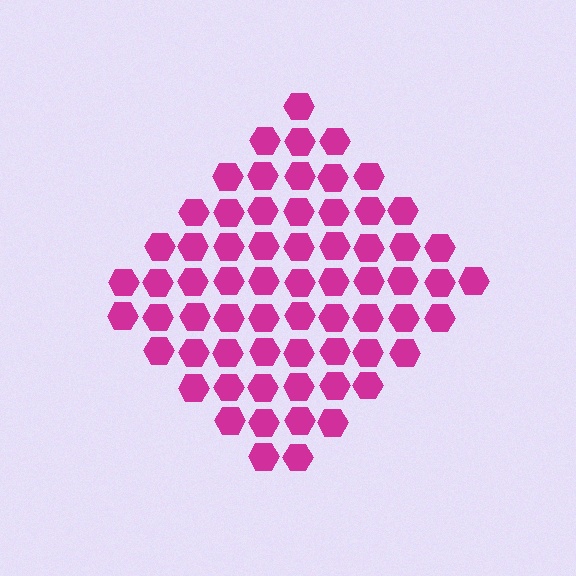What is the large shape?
The large shape is a diamond.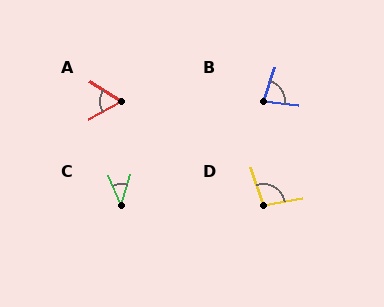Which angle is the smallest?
C, at approximately 40 degrees.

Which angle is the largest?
D, at approximately 99 degrees.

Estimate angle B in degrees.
Approximately 78 degrees.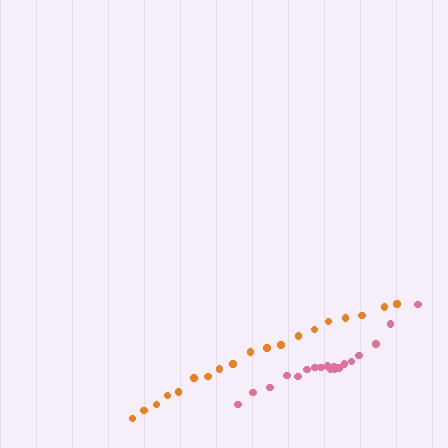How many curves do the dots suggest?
There are 2 distinct paths.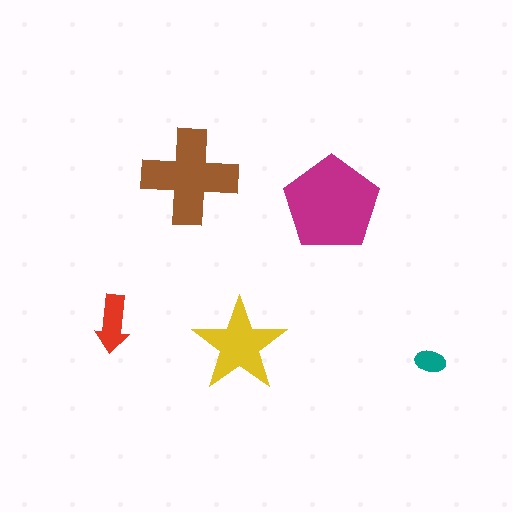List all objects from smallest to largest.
The teal ellipse, the red arrow, the yellow star, the brown cross, the magenta pentagon.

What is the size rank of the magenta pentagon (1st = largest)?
1st.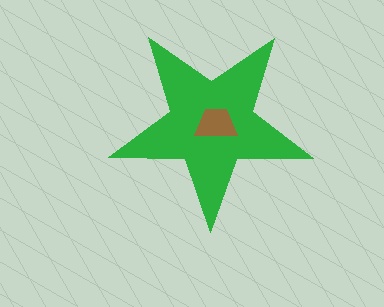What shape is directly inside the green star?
The brown trapezoid.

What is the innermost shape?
The brown trapezoid.